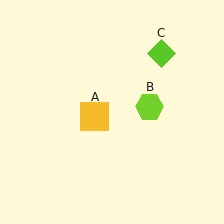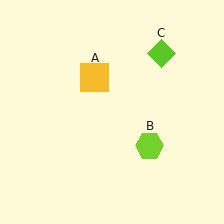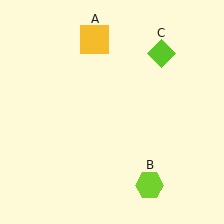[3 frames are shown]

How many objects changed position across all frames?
2 objects changed position: yellow square (object A), lime hexagon (object B).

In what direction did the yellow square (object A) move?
The yellow square (object A) moved up.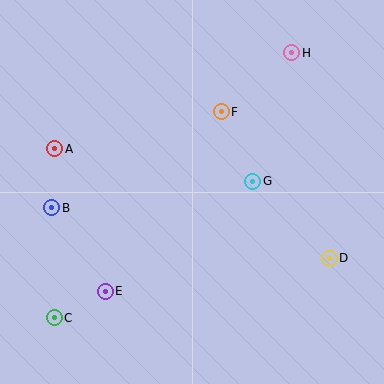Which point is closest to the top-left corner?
Point A is closest to the top-left corner.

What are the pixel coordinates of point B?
Point B is at (52, 208).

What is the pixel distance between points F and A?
The distance between F and A is 170 pixels.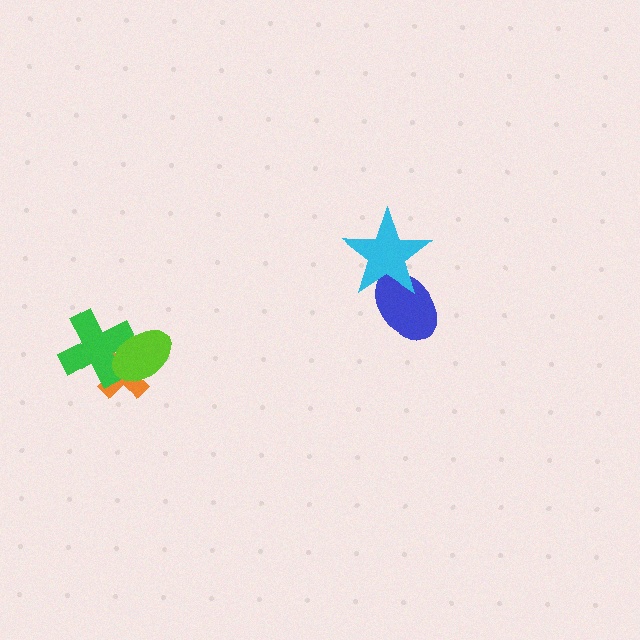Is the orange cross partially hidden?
Yes, it is partially covered by another shape.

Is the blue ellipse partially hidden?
Yes, it is partially covered by another shape.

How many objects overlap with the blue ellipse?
1 object overlaps with the blue ellipse.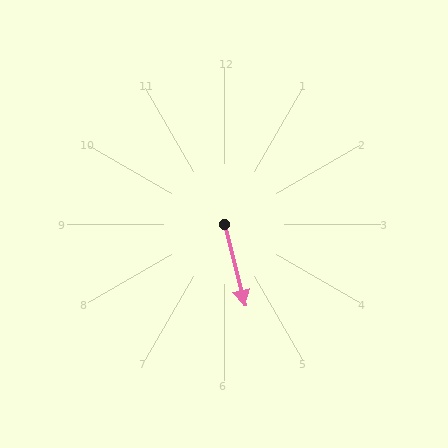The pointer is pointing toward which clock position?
Roughly 6 o'clock.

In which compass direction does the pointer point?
South.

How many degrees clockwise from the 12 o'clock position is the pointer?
Approximately 166 degrees.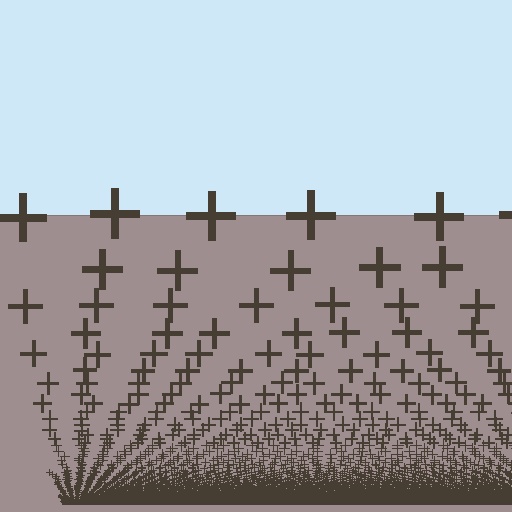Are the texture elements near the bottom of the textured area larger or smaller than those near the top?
Smaller. The gradient is inverted — elements near the bottom are smaller and denser.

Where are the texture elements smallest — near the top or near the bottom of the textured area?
Near the bottom.